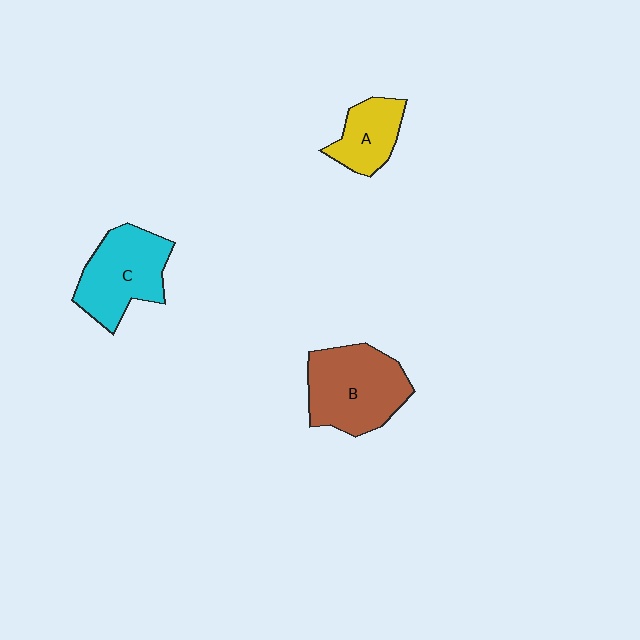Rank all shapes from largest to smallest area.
From largest to smallest: B (brown), C (cyan), A (yellow).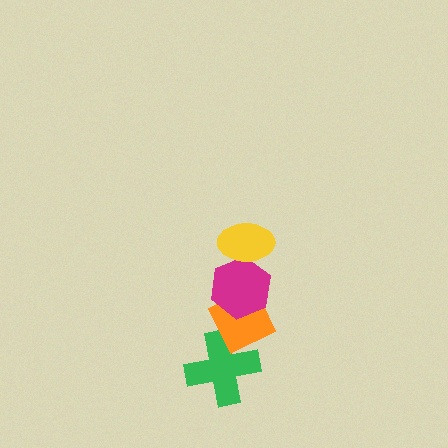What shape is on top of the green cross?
The orange diamond is on top of the green cross.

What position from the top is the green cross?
The green cross is 4th from the top.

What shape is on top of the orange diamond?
The magenta hexagon is on top of the orange diamond.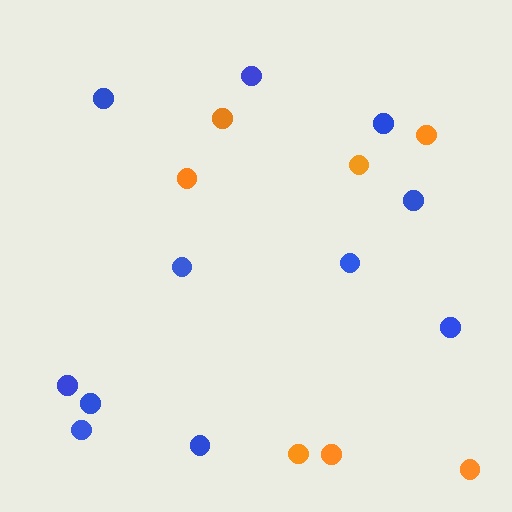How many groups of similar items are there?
There are 2 groups: one group of orange circles (7) and one group of blue circles (11).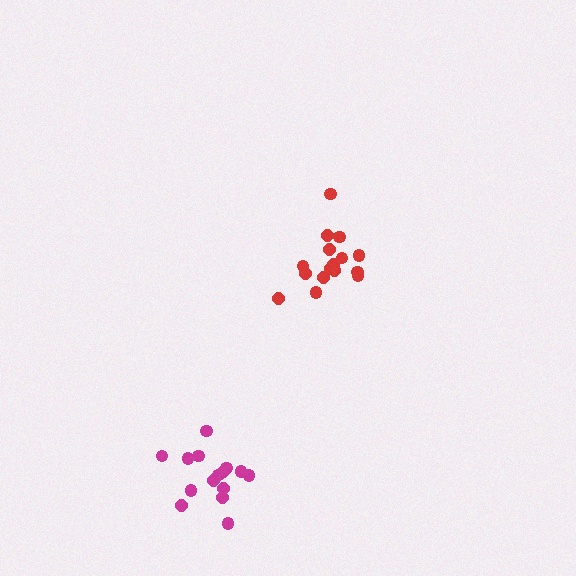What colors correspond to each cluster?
The clusters are colored: red, magenta.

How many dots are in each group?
Group 1: 16 dots, Group 2: 15 dots (31 total).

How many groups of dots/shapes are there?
There are 2 groups.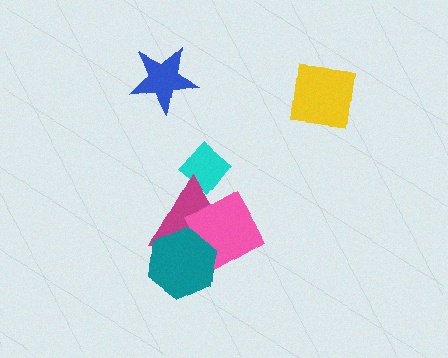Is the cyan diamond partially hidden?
Yes, it is partially covered by another shape.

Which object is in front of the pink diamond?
The teal hexagon is in front of the pink diamond.